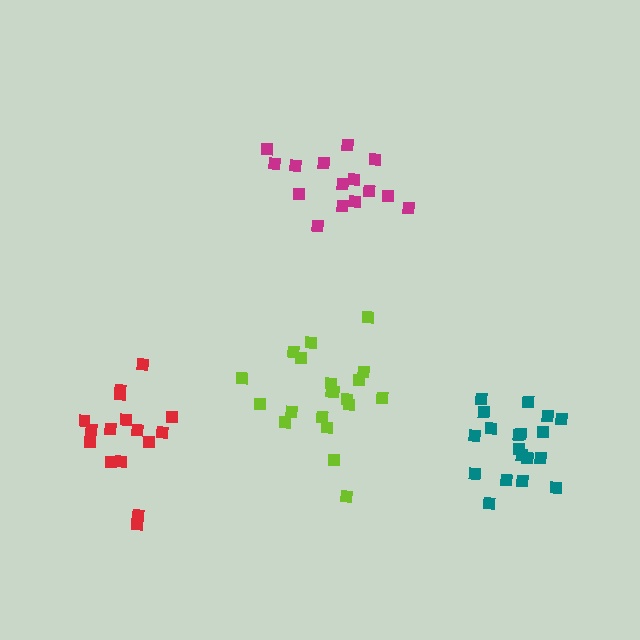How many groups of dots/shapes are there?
There are 4 groups.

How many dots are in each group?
Group 1: 15 dots, Group 2: 20 dots, Group 3: 16 dots, Group 4: 19 dots (70 total).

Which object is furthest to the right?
The teal cluster is rightmost.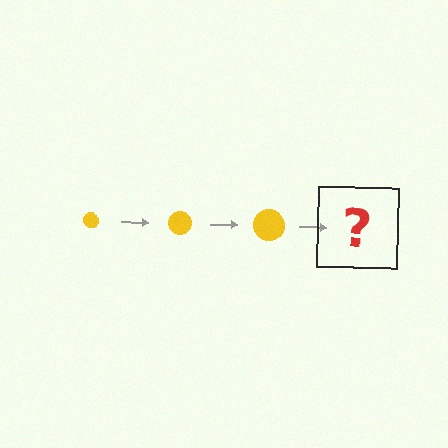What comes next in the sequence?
The next element should be a yellow circle, larger than the previous one.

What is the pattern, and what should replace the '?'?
The pattern is that the circle gets progressively larger each step. The '?' should be a yellow circle, larger than the previous one.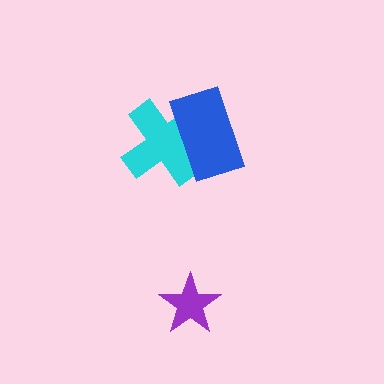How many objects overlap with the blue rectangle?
1 object overlaps with the blue rectangle.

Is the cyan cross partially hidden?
Yes, it is partially covered by another shape.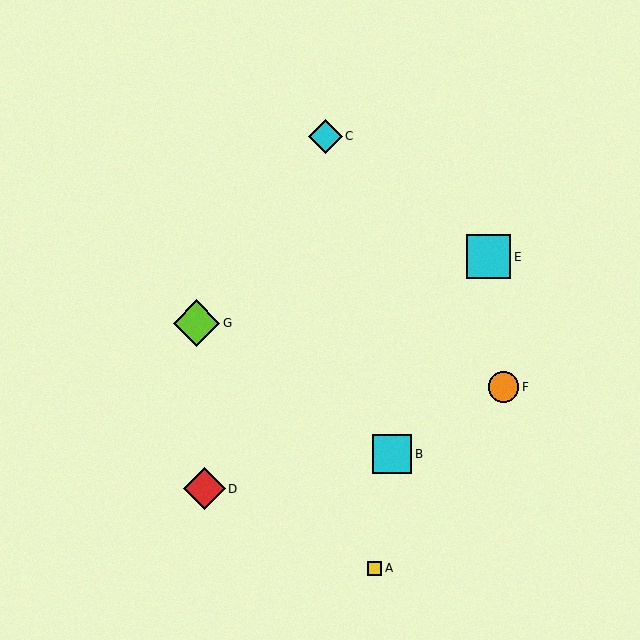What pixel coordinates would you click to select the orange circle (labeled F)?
Click at (503, 387) to select the orange circle F.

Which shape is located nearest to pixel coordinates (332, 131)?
The cyan diamond (labeled C) at (325, 137) is nearest to that location.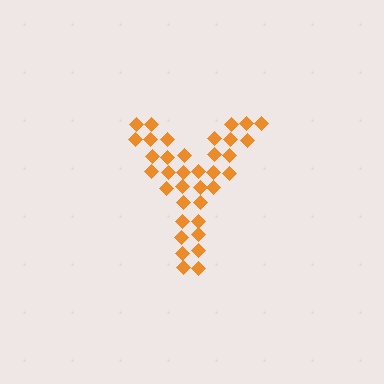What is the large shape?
The large shape is the letter Y.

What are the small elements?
The small elements are diamonds.